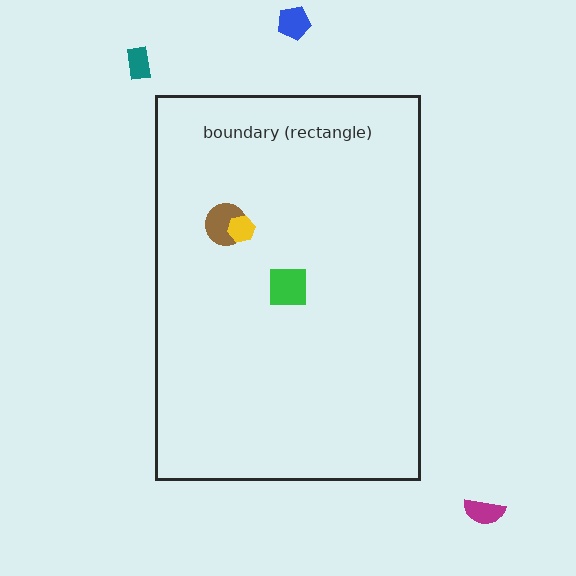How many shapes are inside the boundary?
3 inside, 3 outside.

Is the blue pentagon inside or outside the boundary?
Outside.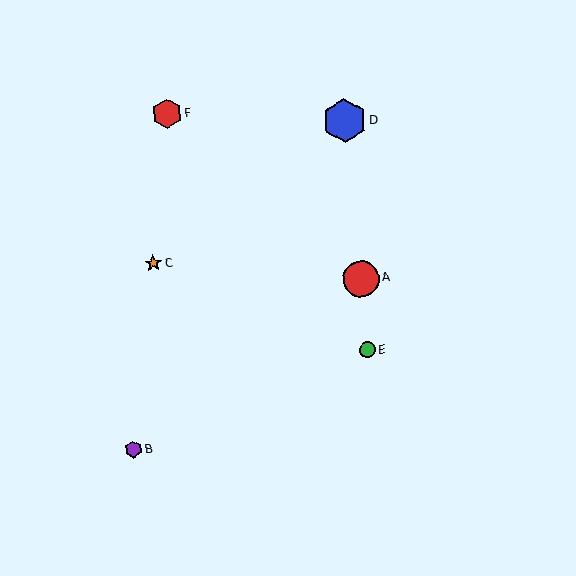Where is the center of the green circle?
The center of the green circle is at (368, 350).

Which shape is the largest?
The blue hexagon (labeled D) is the largest.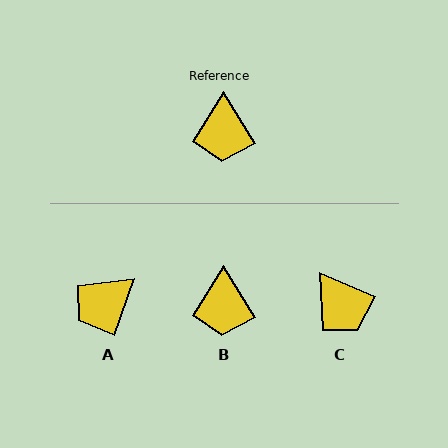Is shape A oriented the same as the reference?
No, it is off by about 52 degrees.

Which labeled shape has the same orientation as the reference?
B.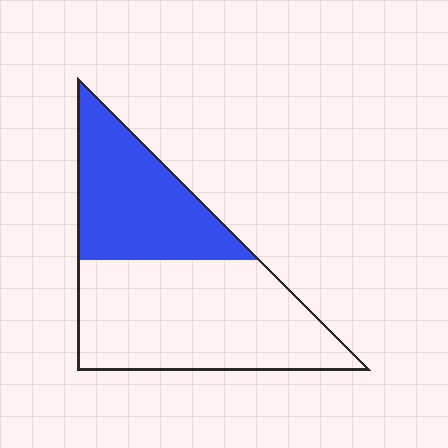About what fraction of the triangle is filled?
About two fifths (2/5).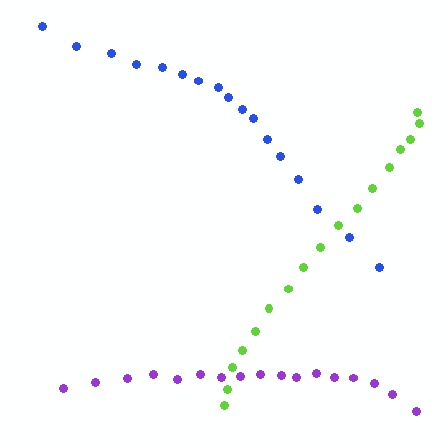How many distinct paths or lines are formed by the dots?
There are 3 distinct paths.